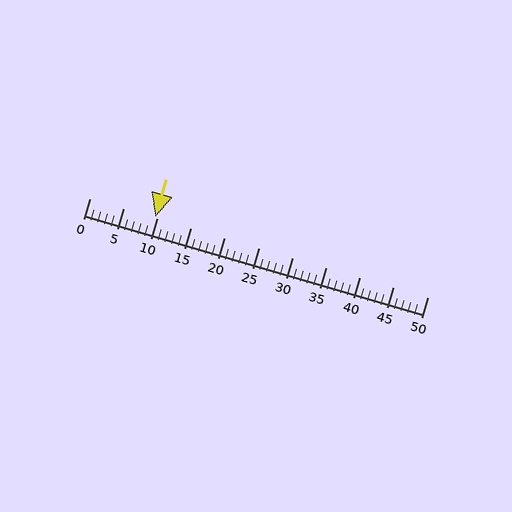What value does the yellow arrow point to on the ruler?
The yellow arrow points to approximately 10.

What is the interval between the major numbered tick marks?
The major tick marks are spaced 5 units apart.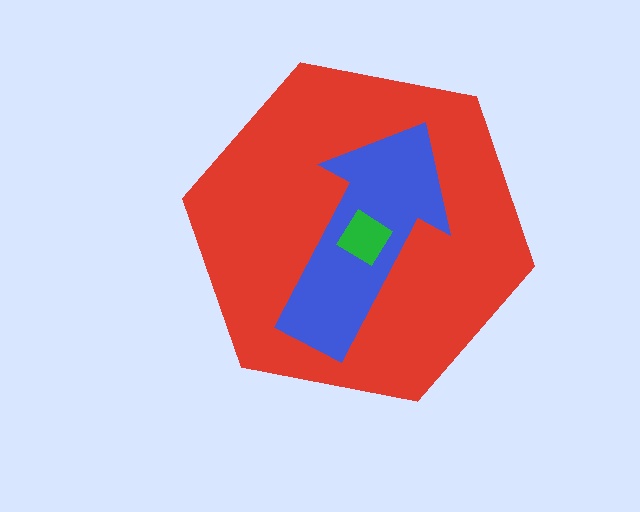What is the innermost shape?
The green diamond.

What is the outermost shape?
The red hexagon.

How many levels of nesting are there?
3.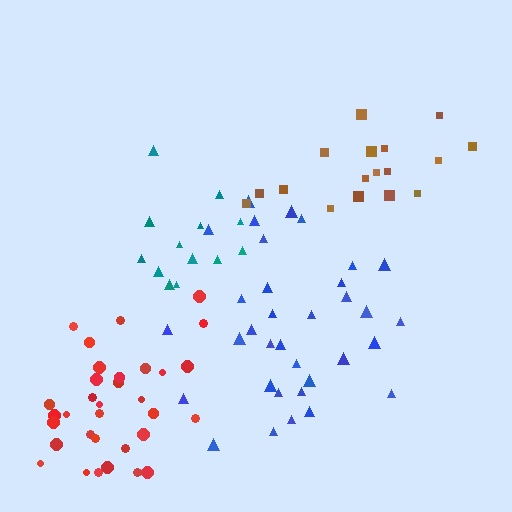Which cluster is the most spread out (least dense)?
Brown.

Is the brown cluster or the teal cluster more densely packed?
Teal.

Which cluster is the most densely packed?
Teal.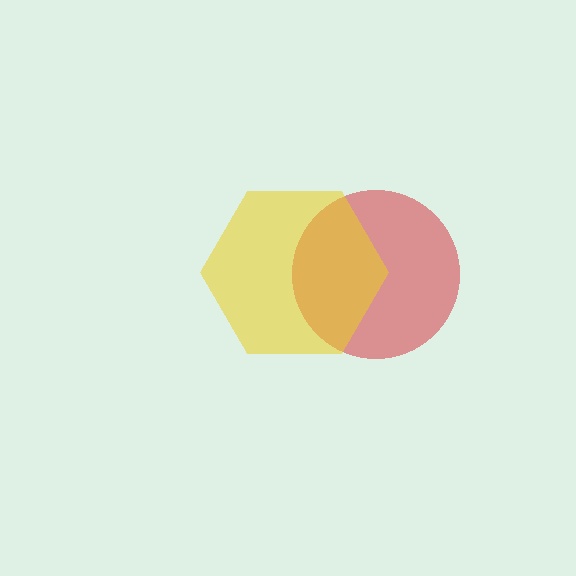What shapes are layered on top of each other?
The layered shapes are: a red circle, a yellow hexagon.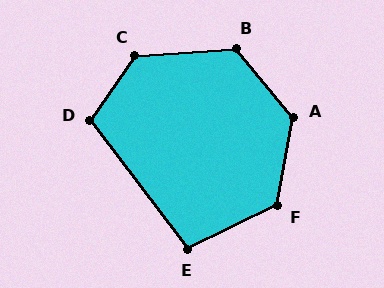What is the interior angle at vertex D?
Approximately 108 degrees (obtuse).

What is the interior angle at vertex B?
Approximately 126 degrees (obtuse).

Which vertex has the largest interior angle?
A, at approximately 130 degrees.